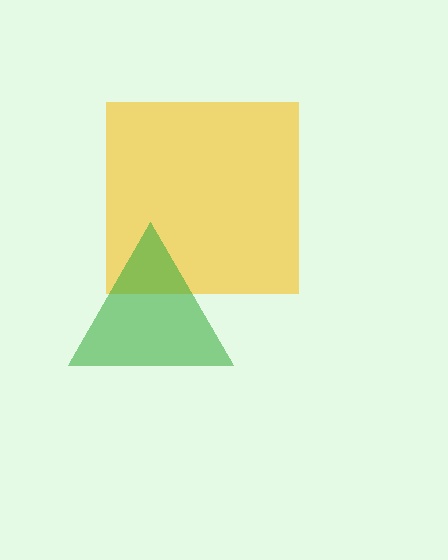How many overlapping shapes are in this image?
There are 2 overlapping shapes in the image.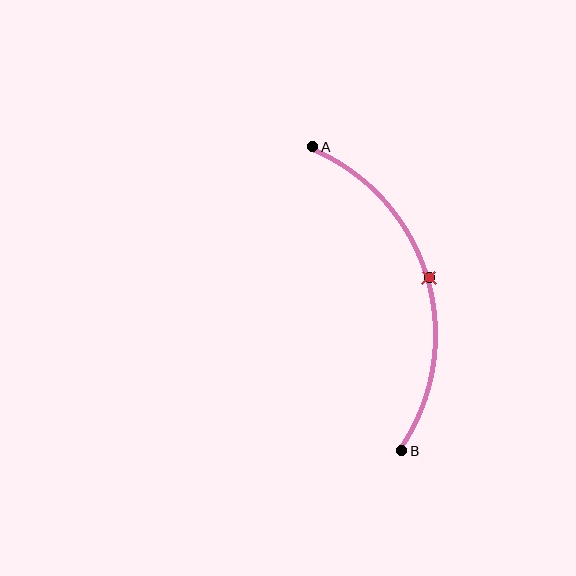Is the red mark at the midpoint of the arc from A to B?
Yes. The red mark lies on the arc at equal arc-length from both A and B — it is the arc midpoint.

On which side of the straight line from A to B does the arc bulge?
The arc bulges to the right of the straight line connecting A and B.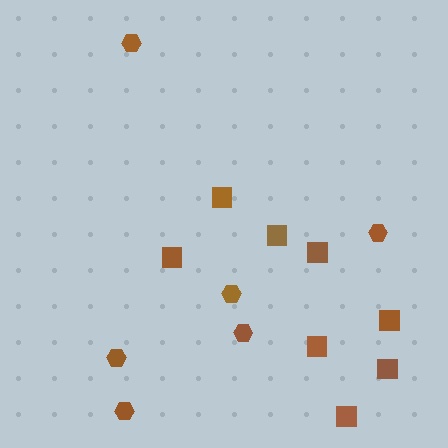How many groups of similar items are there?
There are 2 groups: one group of hexagons (6) and one group of squares (8).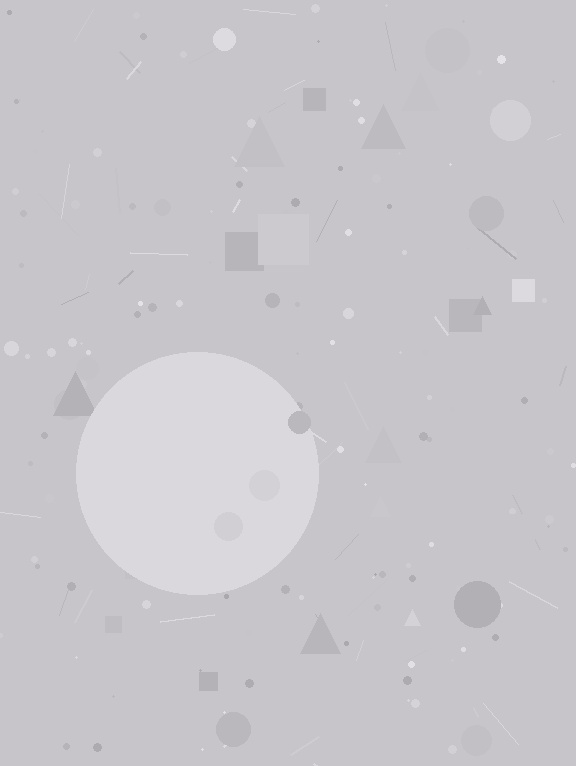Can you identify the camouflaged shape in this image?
The camouflaged shape is a circle.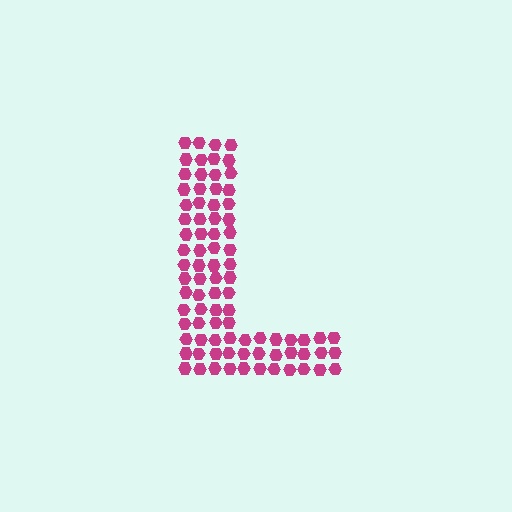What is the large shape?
The large shape is the letter L.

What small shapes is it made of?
It is made of small hexagons.